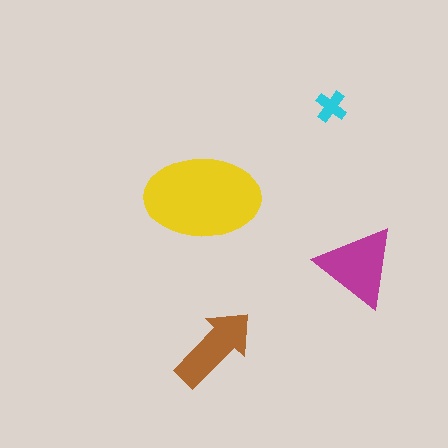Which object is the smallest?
The cyan cross.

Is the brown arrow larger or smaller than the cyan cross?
Larger.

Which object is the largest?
The yellow ellipse.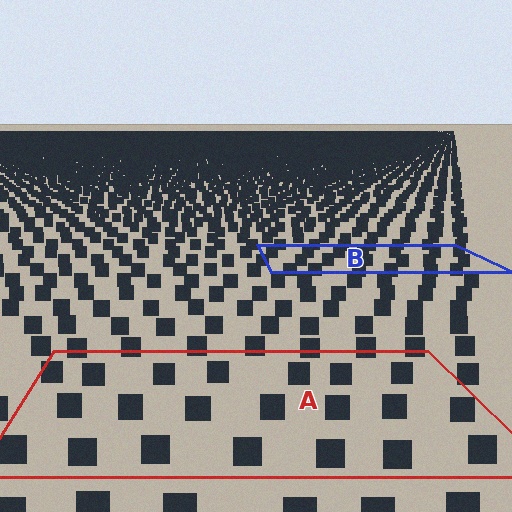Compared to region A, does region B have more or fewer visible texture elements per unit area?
Region B has more texture elements per unit area — they are packed more densely because it is farther away.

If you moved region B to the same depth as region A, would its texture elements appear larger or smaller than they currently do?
They would appear larger. At a closer depth, the same texture elements are projected at a bigger on-screen size.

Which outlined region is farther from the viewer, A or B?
Region B is farther from the viewer — the texture elements inside it appear smaller and more densely packed.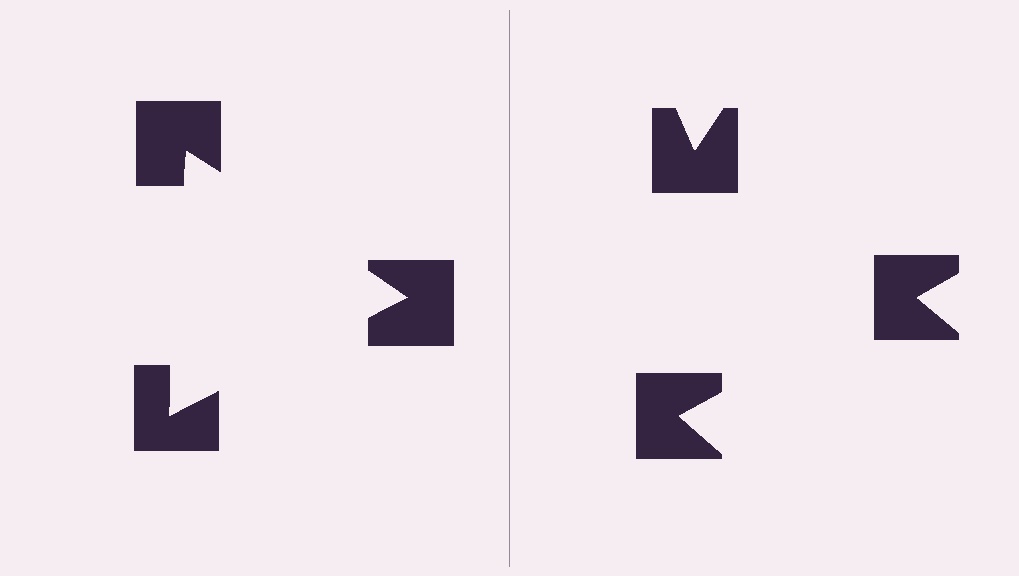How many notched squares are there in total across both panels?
6 — 3 on each side.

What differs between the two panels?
The notched squares are positioned identically on both sides; only the wedge orientations differ. On the left they align to a triangle; on the right they are misaligned.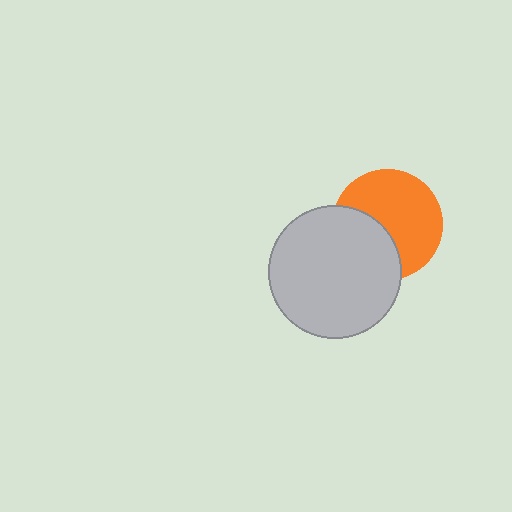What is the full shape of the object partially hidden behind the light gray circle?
The partially hidden object is an orange circle.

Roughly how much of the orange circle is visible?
About half of it is visible (roughly 63%).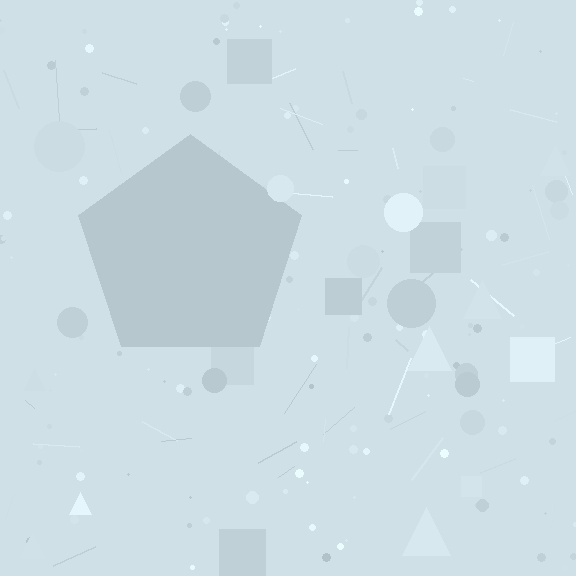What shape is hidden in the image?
A pentagon is hidden in the image.